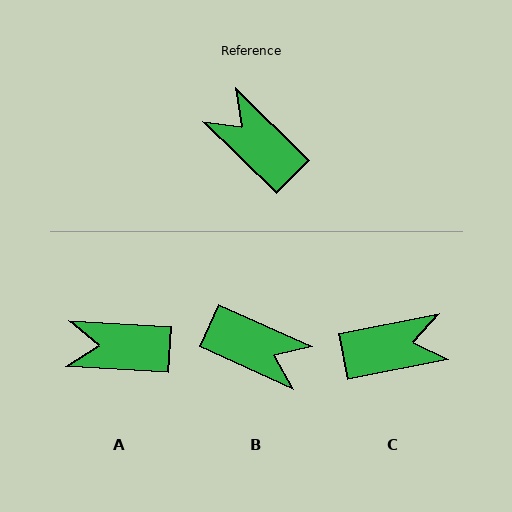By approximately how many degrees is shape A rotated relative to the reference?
Approximately 41 degrees counter-clockwise.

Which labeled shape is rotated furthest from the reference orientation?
B, about 160 degrees away.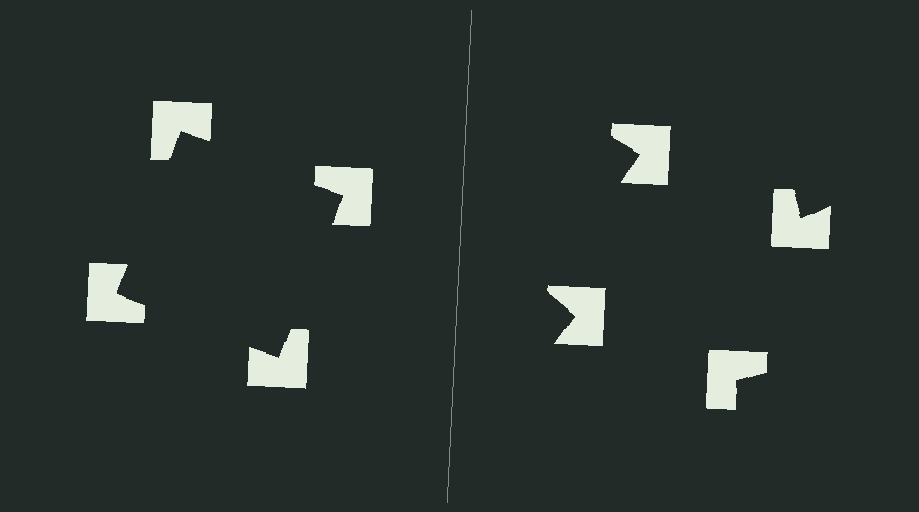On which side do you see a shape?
An illusory square appears on the left side. On the right side the wedge cuts are rotated, so no coherent shape forms.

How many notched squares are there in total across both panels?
8 — 4 on each side.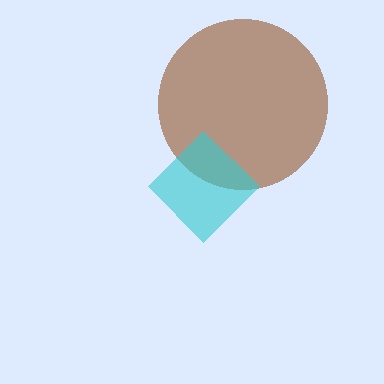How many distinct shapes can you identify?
There are 2 distinct shapes: a brown circle, a cyan diamond.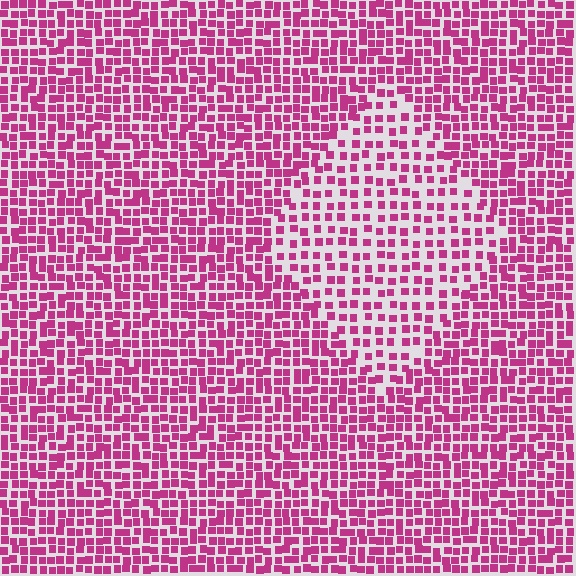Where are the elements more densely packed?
The elements are more densely packed outside the diamond boundary.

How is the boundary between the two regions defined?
The boundary is defined by a change in element density (approximately 1.8x ratio). All elements are the same color, size, and shape.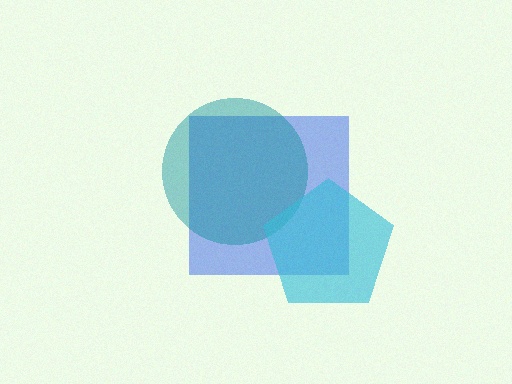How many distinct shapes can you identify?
There are 3 distinct shapes: a blue square, a teal circle, a cyan pentagon.